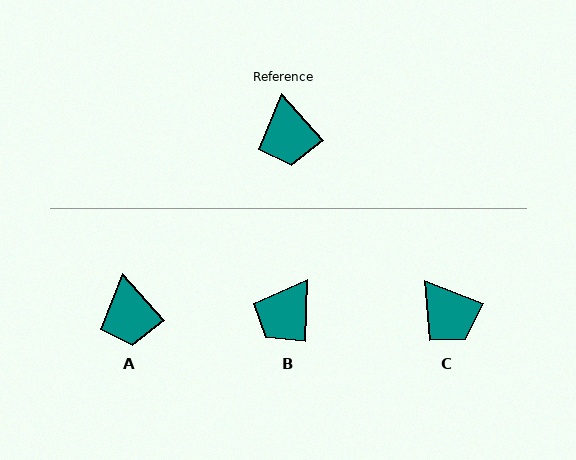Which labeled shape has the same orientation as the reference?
A.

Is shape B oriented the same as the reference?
No, it is off by about 44 degrees.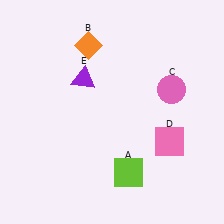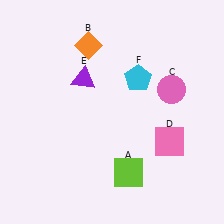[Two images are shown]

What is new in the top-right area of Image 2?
A cyan pentagon (F) was added in the top-right area of Image 2.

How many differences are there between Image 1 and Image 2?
There is 1 difference between the two images.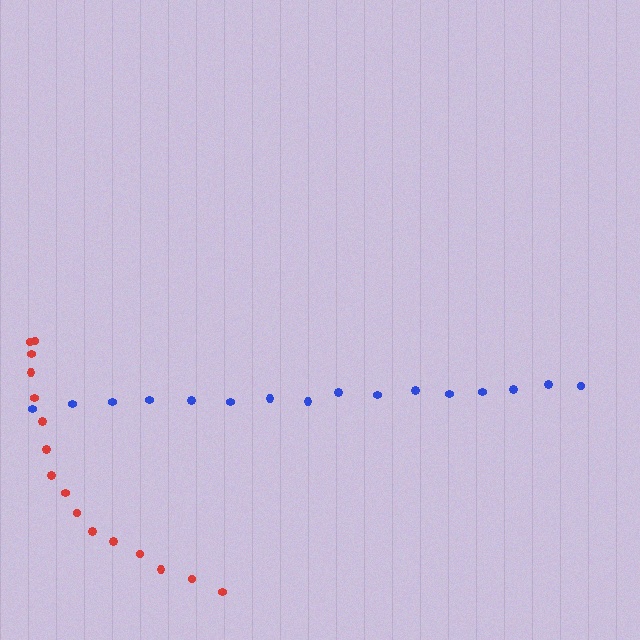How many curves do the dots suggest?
There are 2 distinct paths.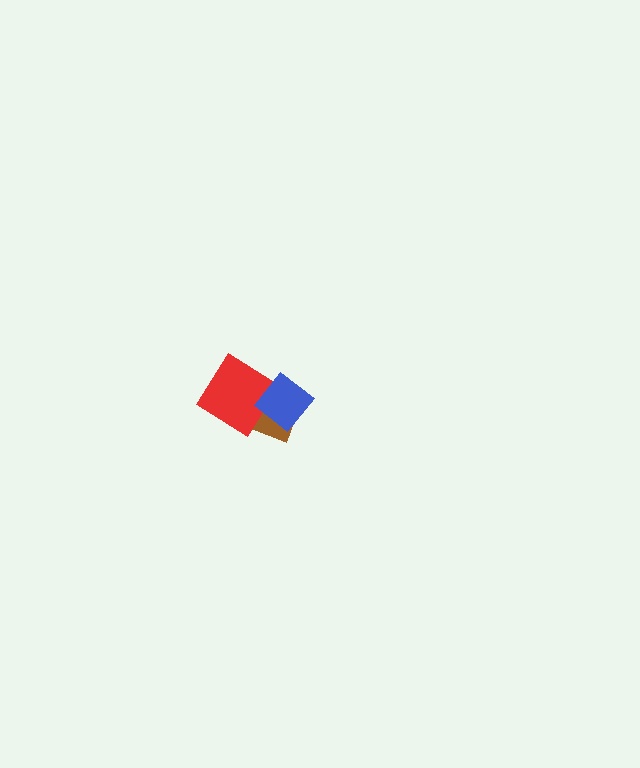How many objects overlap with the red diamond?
2 objects overlap with the red diamond.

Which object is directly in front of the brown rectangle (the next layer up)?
The red diamond is directly in front of the brown rectangle.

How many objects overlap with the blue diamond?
2 objects overlap with the blue diamond.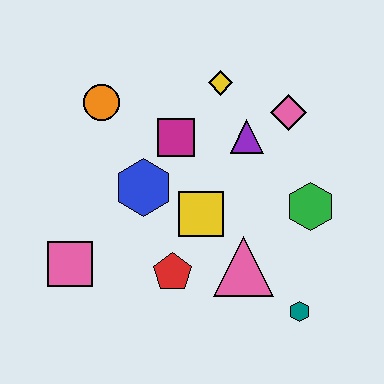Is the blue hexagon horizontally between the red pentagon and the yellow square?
No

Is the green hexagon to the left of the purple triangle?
No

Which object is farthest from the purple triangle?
The pink square is farthest from the purple triangle.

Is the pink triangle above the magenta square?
No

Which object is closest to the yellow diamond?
The purple triangle is closest to the yellow diamond.